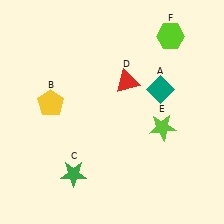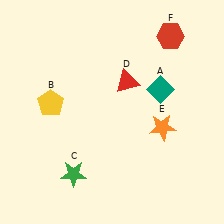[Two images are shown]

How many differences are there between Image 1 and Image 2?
There are 2 differences between the two images.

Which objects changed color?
E changed from lime to orange. F changed from lime to red.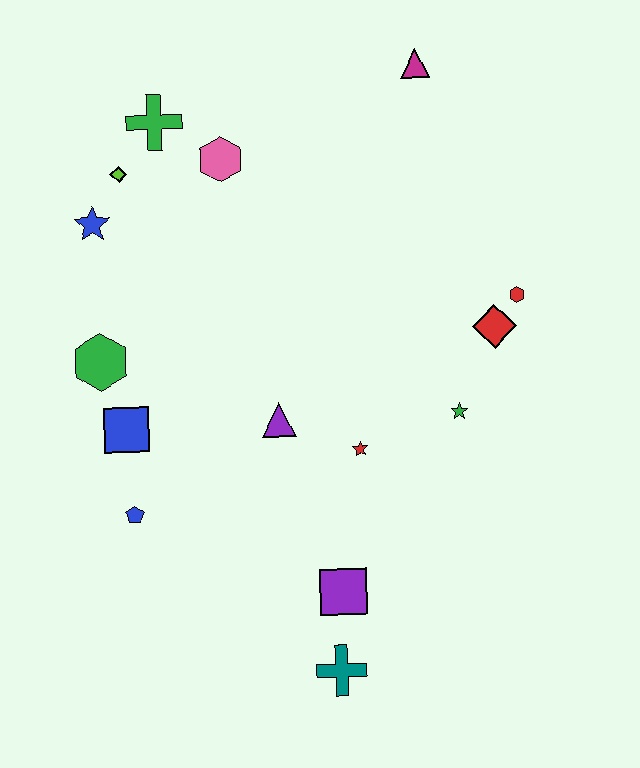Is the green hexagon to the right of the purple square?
No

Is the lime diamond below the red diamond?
No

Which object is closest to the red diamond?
The red hexagon is closest to the red diamond.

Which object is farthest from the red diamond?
The blue star is farthest from the red diamond.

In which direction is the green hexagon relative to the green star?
The green hexagon is to the left of the green star.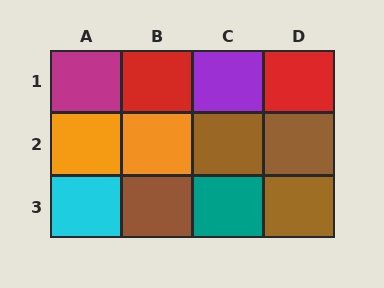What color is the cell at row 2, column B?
Orange.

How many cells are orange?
2 cells are orange.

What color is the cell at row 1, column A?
Magenta.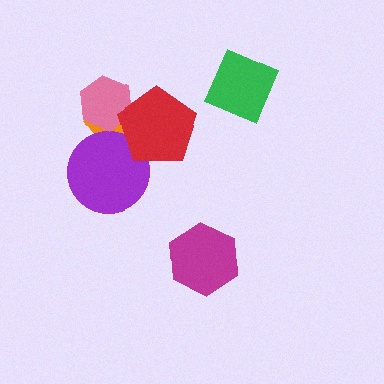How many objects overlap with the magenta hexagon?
0 objects overlap with the magenta hexagon.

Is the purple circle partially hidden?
Yes, it is partially covered by another shape.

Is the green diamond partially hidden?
No, no other shape covers it.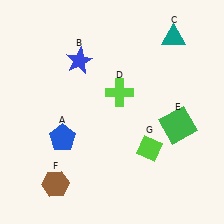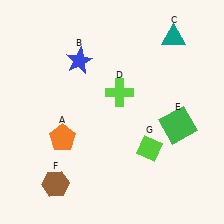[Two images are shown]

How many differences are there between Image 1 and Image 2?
There is 1 difference between the two images.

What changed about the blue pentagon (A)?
In Image 1, A is blue. In Image 2, it changed to orange.